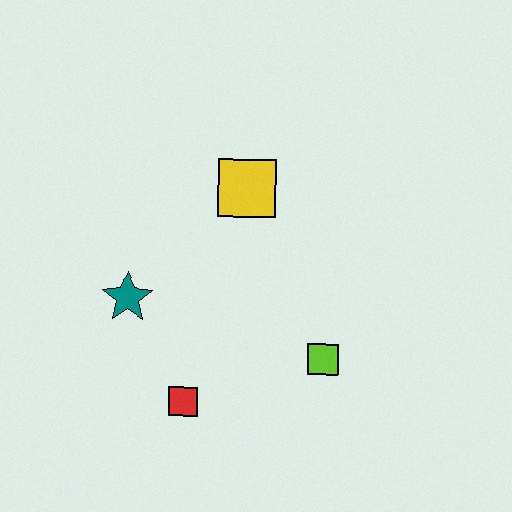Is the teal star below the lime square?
No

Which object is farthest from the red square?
The yellow square is farthest from the red square.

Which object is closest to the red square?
The teal star is closest to the red square.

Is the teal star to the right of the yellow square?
No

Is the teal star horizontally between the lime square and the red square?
No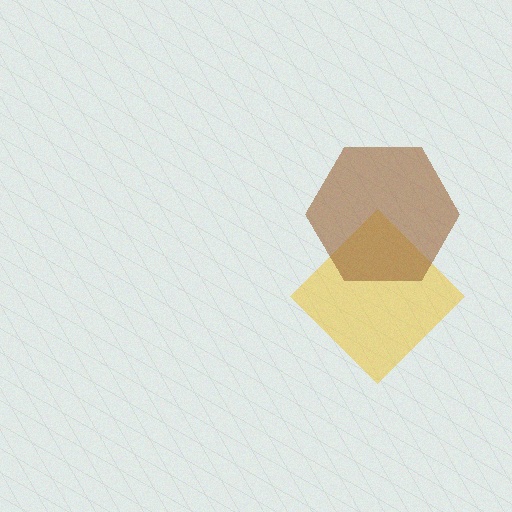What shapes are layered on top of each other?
The layered shapes are: a yellow diamond, a brown hexagon.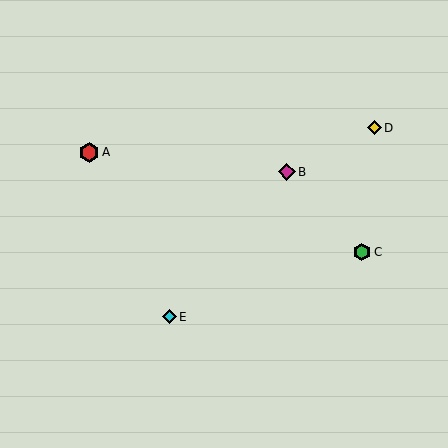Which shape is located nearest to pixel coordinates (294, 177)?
The magenta diamond (labeled B) at (287, 172) is nearest to that location.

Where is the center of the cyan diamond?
The center of the cyan diamond is at (169, 317).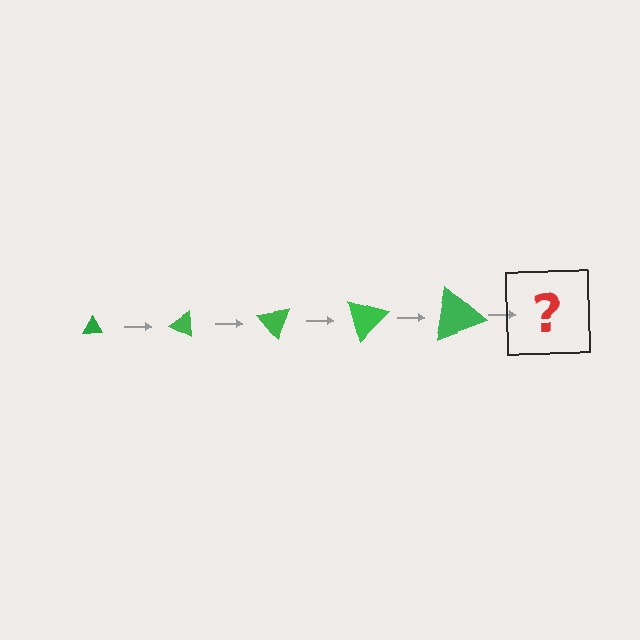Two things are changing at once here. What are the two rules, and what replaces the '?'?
The two rules are that the triangle grows larger each step and it rotates 25 degrees each step. The '?' should be a triangle, larger than the previous one and rotated 125 degrees from the start.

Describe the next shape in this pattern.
It should be a triangle, larger than the previous one and rotated 125 degrees from the start.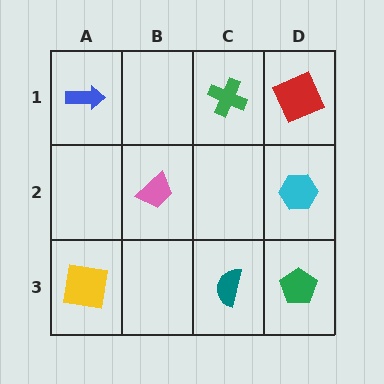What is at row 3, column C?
A teal semicircle.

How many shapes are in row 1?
3 shapes.